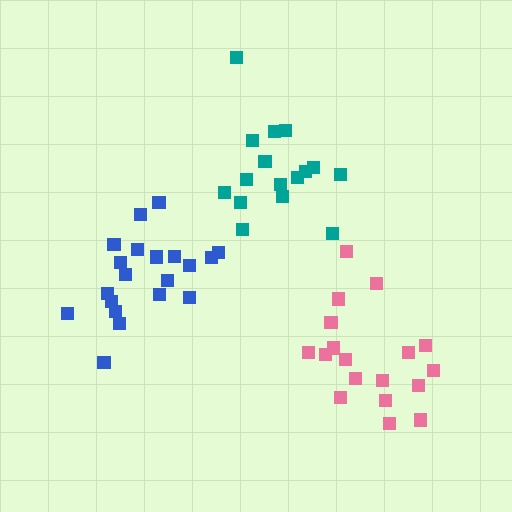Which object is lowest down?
The pink cluster is bottommost.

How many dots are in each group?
Group 1: 16 dots, Group 2: 18 dots, Group 3: 20 dots (54 total).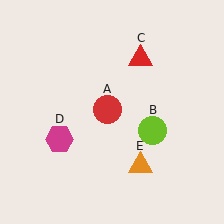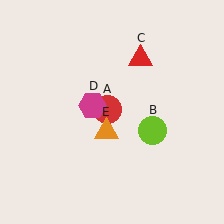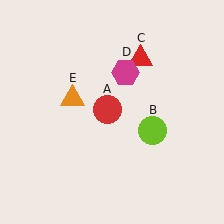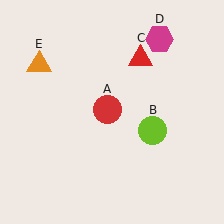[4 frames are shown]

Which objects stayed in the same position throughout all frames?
Red circle (object A) and lime circle (object B) and red triangle (object C) remained stationary.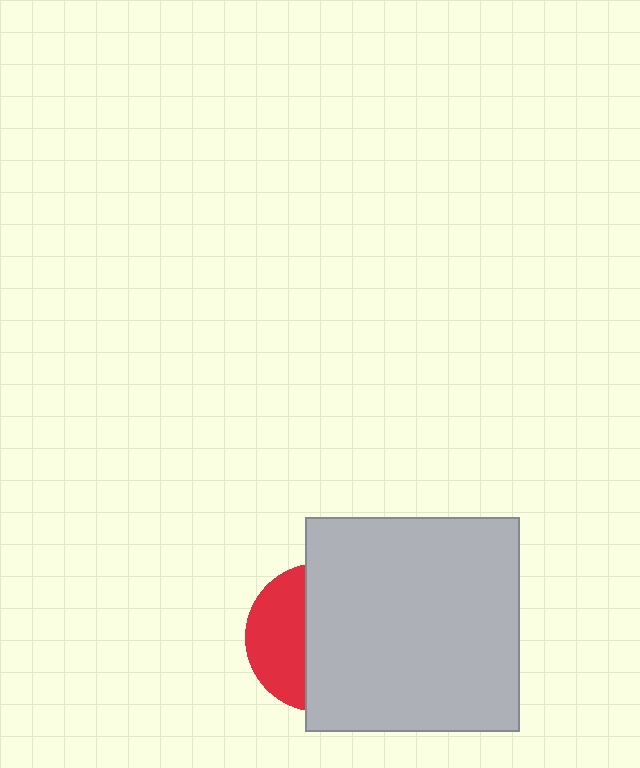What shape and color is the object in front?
The object in front is a light gray square.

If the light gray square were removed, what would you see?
You would see the complete red circle.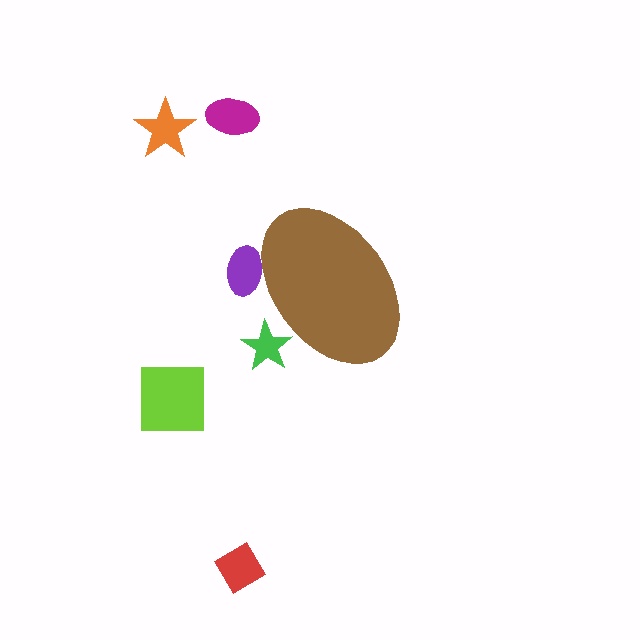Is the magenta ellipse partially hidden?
No, the magenta ellipse is fully visible.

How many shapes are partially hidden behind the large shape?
2 shapes are partially hidden.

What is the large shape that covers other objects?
A brown ellipse.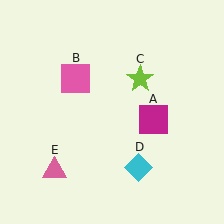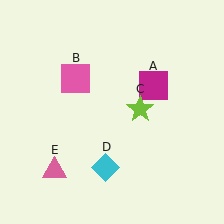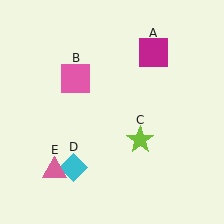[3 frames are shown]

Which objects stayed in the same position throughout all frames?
Pink square (object B) and pink triangle (object E) remained stationary.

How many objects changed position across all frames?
3 objects changed position: magenta square (object A), lime star (object C), cyan diamond (object D).